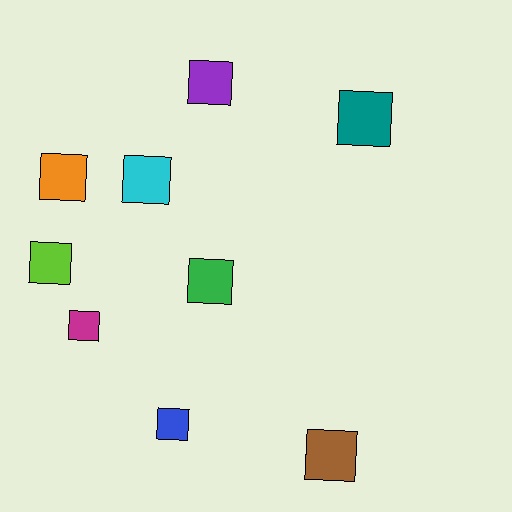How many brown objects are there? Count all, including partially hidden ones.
There is 1 brown object.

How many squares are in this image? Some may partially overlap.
There are 9 squares.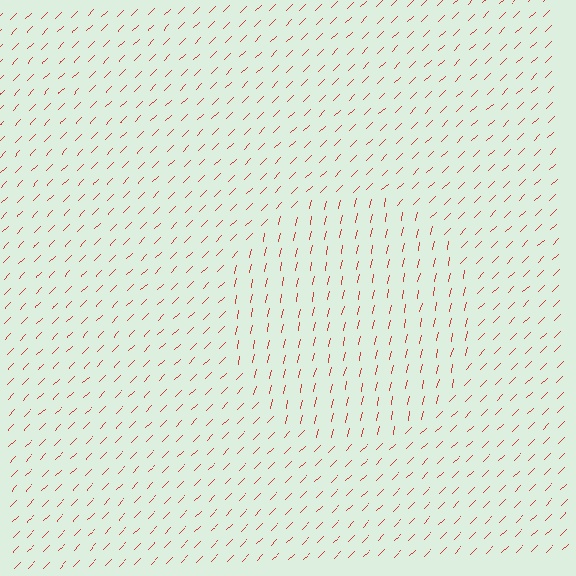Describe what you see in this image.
The image is filled with small red line segments. A circle region in the image has lines oriented differently from the surrounding lines, creating a visible texture boundary.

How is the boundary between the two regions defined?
The boundary is defined purely by a change in line orientation (approximately 33 degrees difference). All lines are the same color and thickness.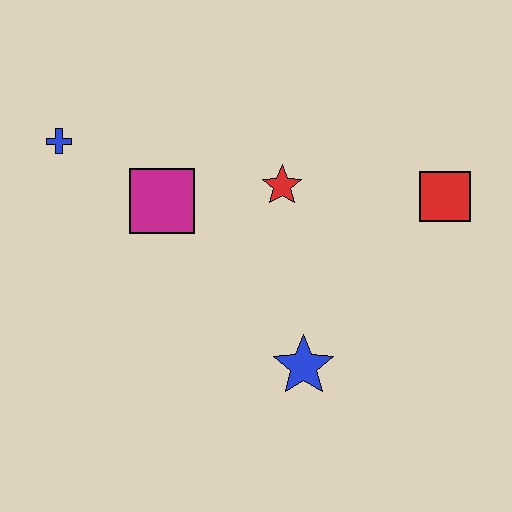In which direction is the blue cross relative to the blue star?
The blue cross is to the left of the blue star.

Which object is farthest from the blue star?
The blue cross is farthest from the blue star.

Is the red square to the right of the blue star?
Yes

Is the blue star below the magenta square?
Yes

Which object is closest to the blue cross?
The magenta square is closest to the blue cross.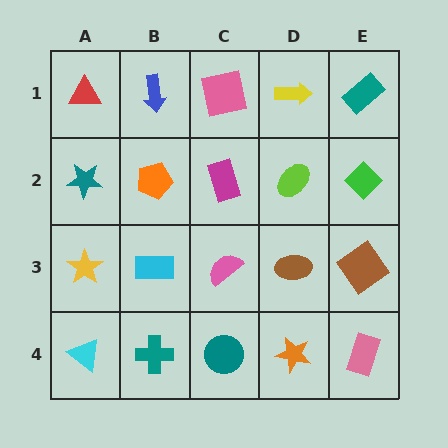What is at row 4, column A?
A cyan triangle.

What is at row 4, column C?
A teal circle.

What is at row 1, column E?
A teal rectangle.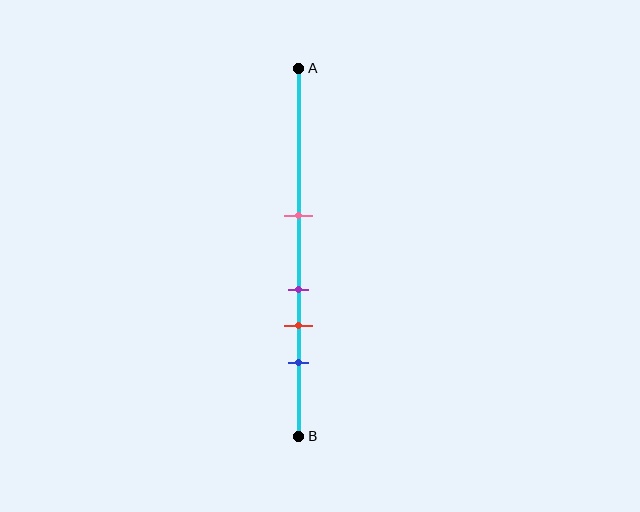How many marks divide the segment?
There are 4 marks dividing the segment.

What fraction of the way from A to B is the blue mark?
The blue mark is approximately 80% (0.8) of the way from A to B.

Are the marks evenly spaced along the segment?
No, the marks are not evenly spaced.